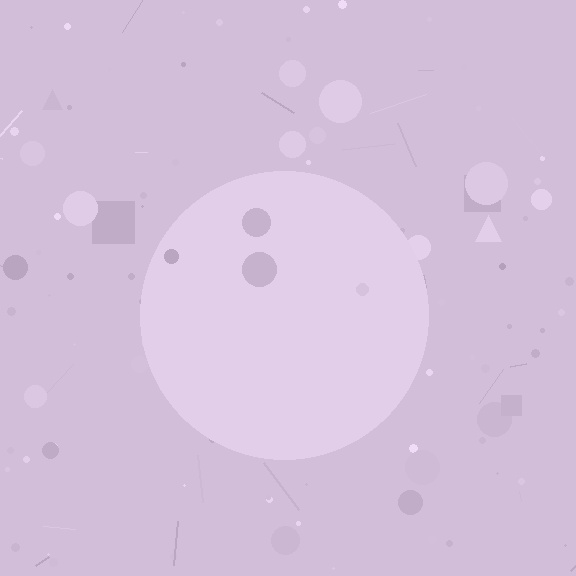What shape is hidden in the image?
A circle is hidden in the image.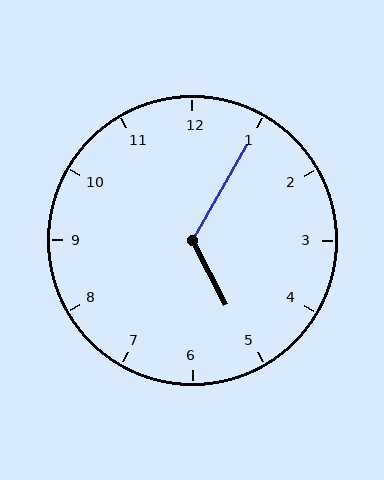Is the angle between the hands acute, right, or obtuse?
It is obtuse.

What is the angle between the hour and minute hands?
Approximately 122 degrees.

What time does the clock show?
5:05.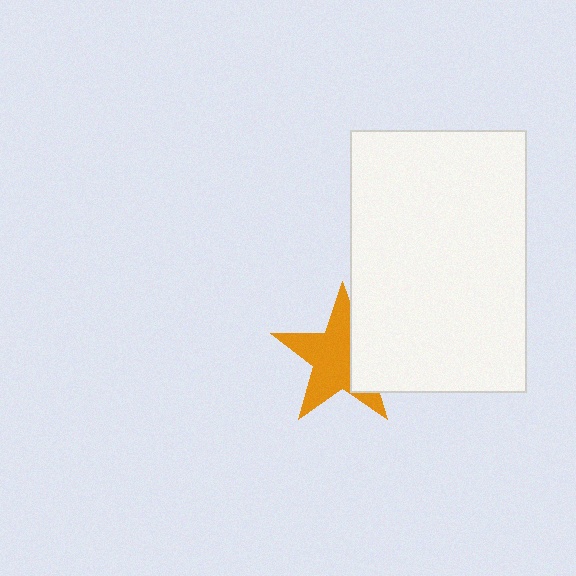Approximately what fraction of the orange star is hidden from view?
Roughly 34% of the orange star is hidden behind the white rectangle.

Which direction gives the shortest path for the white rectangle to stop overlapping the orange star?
Moving right gives the shortest separation.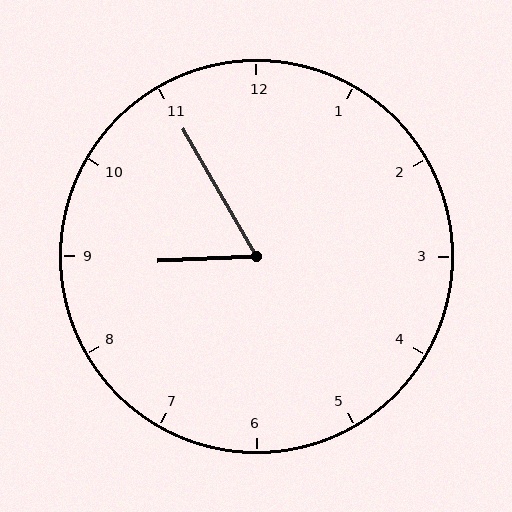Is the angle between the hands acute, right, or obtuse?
It is acute.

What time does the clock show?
8:55.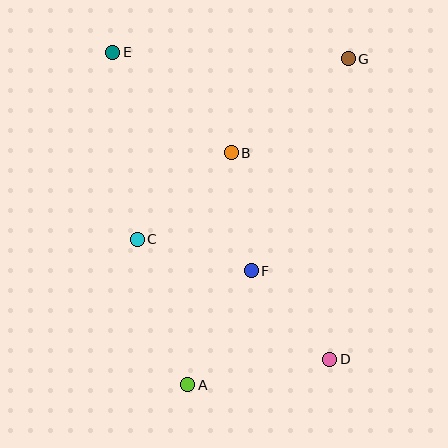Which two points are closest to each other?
Points C and F are closest to each other.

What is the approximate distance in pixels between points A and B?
The distance between A and B is approximately 236 pixels.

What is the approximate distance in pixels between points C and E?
The distance between C and E is approximately 189 pixels.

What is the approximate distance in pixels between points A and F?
The distance between A and F is approximately 131 pixels.